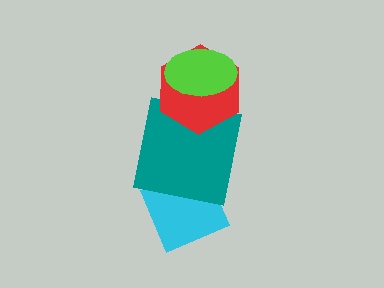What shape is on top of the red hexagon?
The lime ellipse is on top of the red hexagon.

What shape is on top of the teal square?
The red hexagon is on top of the teal square.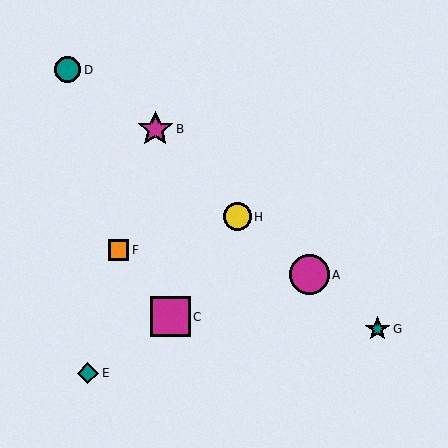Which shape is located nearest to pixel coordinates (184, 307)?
The magenta square (labeled C) at (171, 317) is nearest to that location.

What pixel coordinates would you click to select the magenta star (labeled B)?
Click at (155, 129) to select the magenta star B.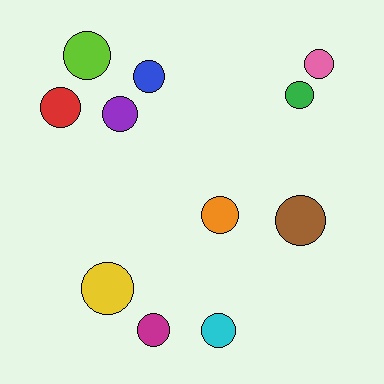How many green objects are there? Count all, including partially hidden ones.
There is 1 green object.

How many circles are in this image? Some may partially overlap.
There are 11 circles.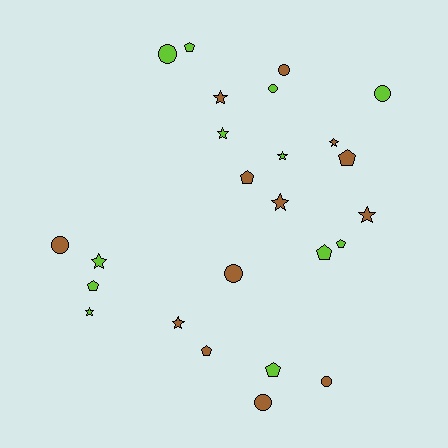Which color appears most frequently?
Brown, with 13 objects.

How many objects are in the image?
There are 25 objects.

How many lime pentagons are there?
There are 5 lime pentagons.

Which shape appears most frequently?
Star, with 9 objects.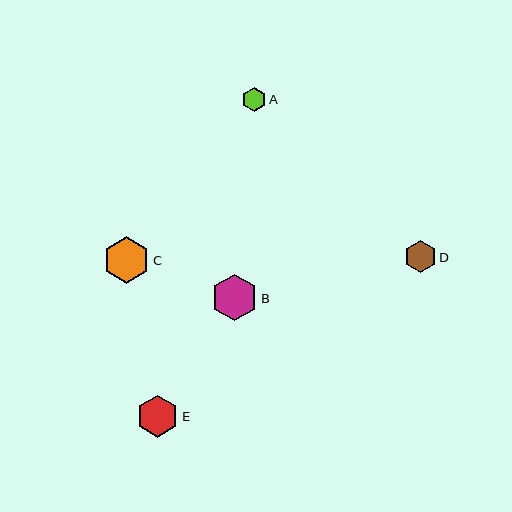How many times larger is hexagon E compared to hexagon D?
Hexagon E is approximately 1.3 times the size of hexagon D.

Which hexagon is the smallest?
Hexagon A is the smallest with a size of approximately 24 pixels.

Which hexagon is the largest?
Hexagon C is the largest with a size of approximately 47 pixels.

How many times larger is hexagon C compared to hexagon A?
Hexagon C is approximately 1.9 times the size of hexagon A.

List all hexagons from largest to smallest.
From largest to smallest: C, B, E, D, A.